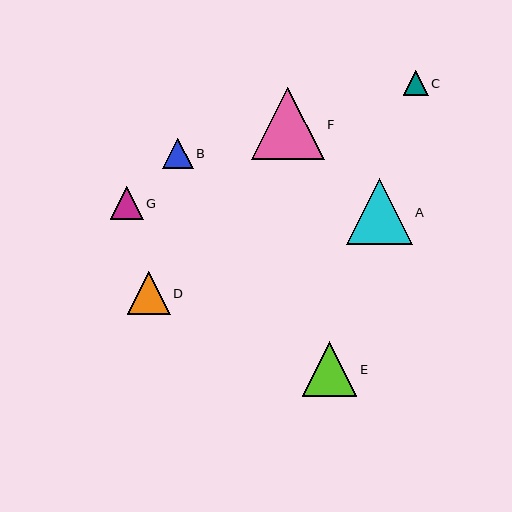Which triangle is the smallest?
Triangle C is the smallest with a size of approximately 25 pixels.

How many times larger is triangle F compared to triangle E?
Triangle F is approximately 1.3 times the size of triangle E.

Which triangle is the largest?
Triangle F is the largest with a size of approximately 73 pixels.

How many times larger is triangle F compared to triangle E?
Triangle F is approximately 1.3 times the size of triangle E.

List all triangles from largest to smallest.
From largest to smallest: F, A, E, D, G, B, C.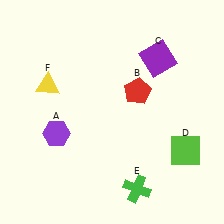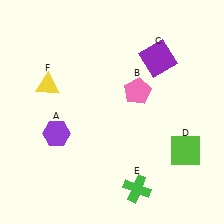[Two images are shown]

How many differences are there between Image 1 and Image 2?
There is 1 difference between the two images.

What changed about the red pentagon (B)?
In Image 1, B is red. In Image 2, it changed to pink.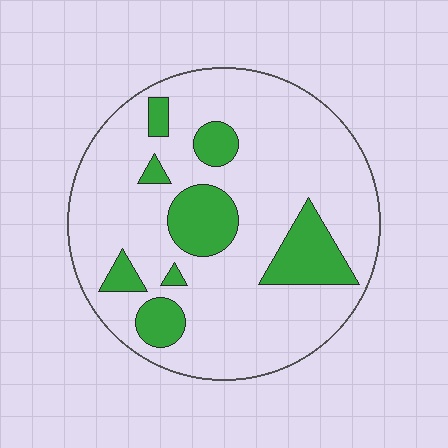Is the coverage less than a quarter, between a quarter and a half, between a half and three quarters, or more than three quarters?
Less than a quarter.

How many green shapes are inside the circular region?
8.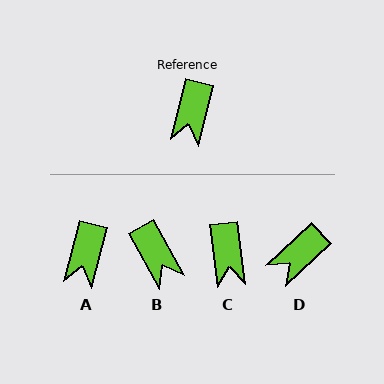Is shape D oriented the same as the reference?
No, it is off by about 32 degrees.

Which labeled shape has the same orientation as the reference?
A.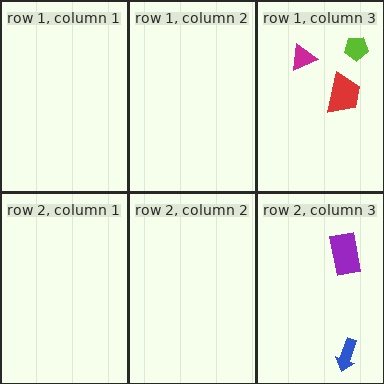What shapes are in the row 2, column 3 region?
The blue arrow, the purple rectangle.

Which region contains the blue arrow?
The row 2, column 3 region.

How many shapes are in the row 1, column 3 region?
3.